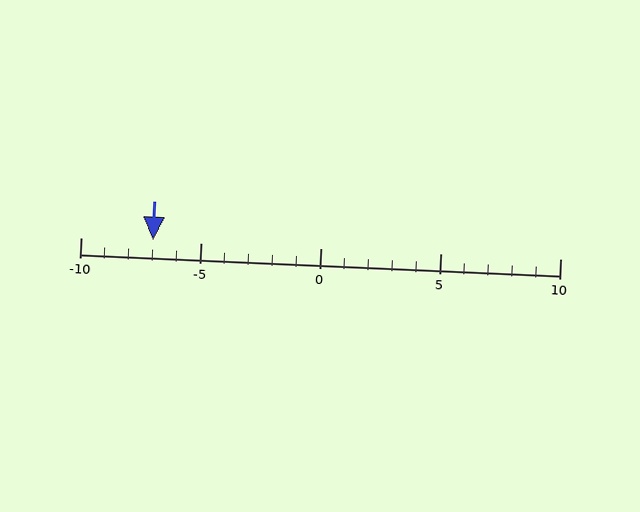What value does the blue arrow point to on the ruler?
The blue arrow points to approximately -7.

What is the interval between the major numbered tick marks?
The major tick marks are spaced 5 units apart.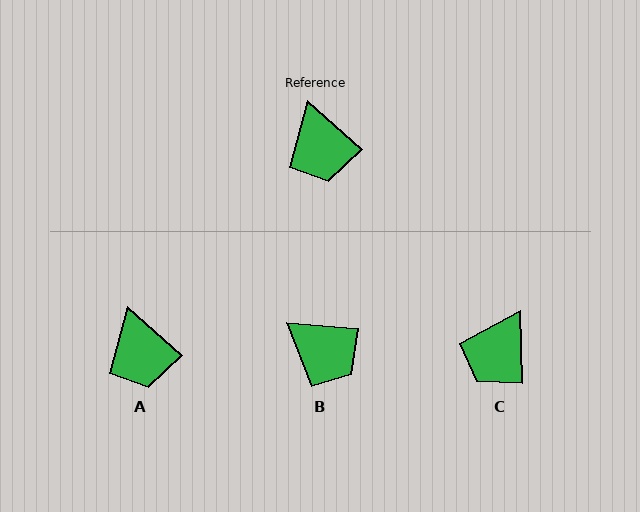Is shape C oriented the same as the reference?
No, it is off by about 46 degrees.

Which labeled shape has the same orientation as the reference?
A.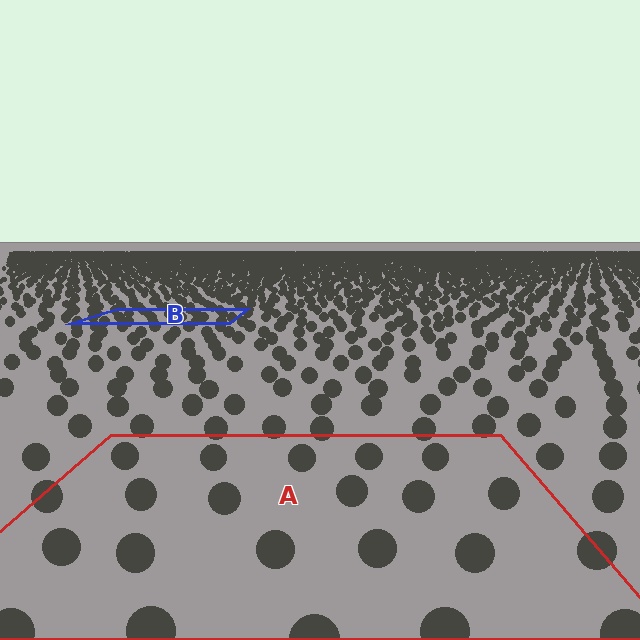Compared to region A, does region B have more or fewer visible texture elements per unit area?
Region B has more texture elements per unit area — they are packed more densely because it is farther away.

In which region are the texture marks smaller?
The texture marks are smaller in region B, because it is farther away.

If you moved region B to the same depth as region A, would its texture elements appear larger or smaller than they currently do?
They would appear larger. At a closer depth, the same texture elements are projected at a bigger on-screen size.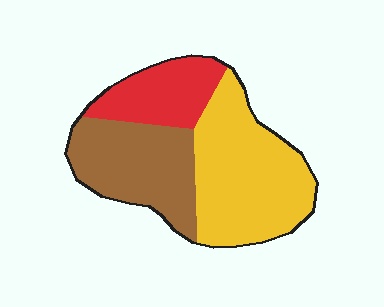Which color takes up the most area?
Yellow, at roughly 45%.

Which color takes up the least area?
Red, at roughly 20%.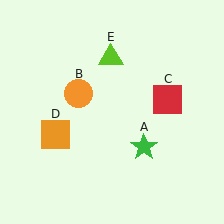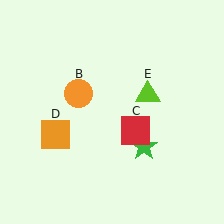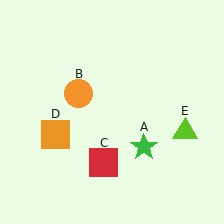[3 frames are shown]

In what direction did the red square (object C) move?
The red square (object C) moved down and to the left.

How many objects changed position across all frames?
2 objects changed position: red square (object C), lime triangle (object E).